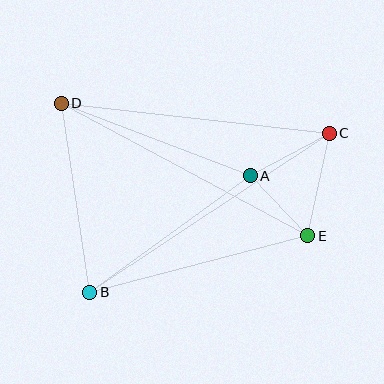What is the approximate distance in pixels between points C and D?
The distance between C and D is approximately 270 pixels.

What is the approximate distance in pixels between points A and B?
The distance between A and B is approximately 199 pixels.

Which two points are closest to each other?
Points A and E are closest to each other.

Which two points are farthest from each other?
Points B and C are farthest from each other.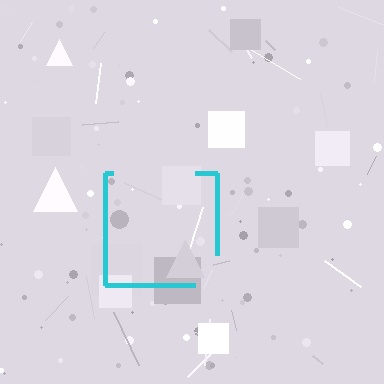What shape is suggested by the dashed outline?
The dashed outline suggests a square.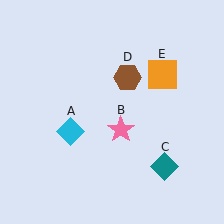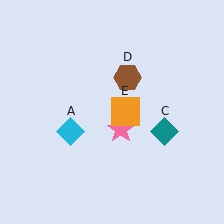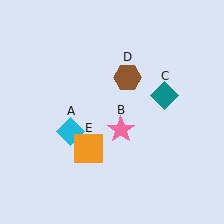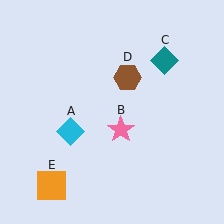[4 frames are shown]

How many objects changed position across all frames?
2 objects changed position: teal diamond (object C), orange square (object E).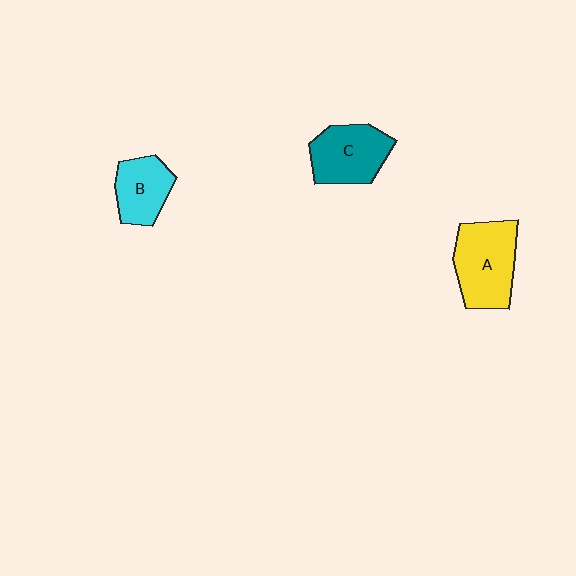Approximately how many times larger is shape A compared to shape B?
Approximately 1.5 times.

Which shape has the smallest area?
Shape B (cyan).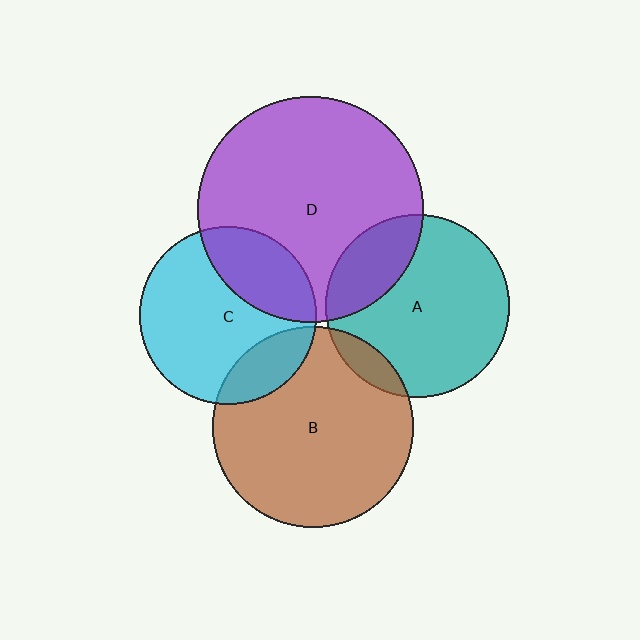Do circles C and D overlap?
Yes.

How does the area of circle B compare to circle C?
Approximately 1.3 times.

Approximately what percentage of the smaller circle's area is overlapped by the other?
Approximately 30%.